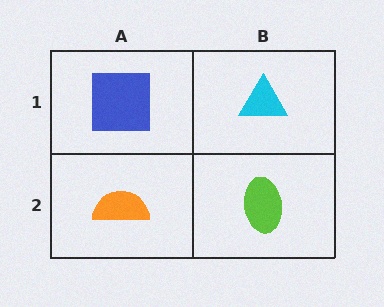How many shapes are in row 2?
2 shapes.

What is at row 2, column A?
An orange semicircle.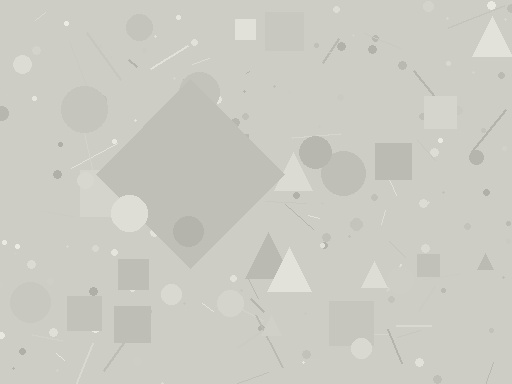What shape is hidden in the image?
A diamond is hidden in the image.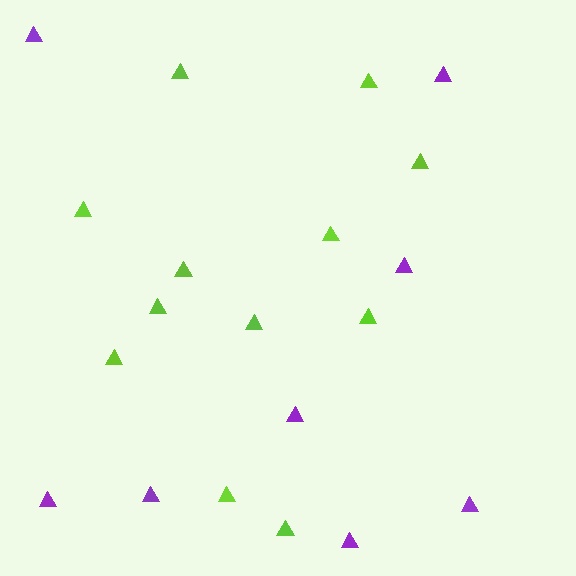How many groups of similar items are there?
There are 2 groups: one group of lime triangles (12) and one group of purple triangles (8).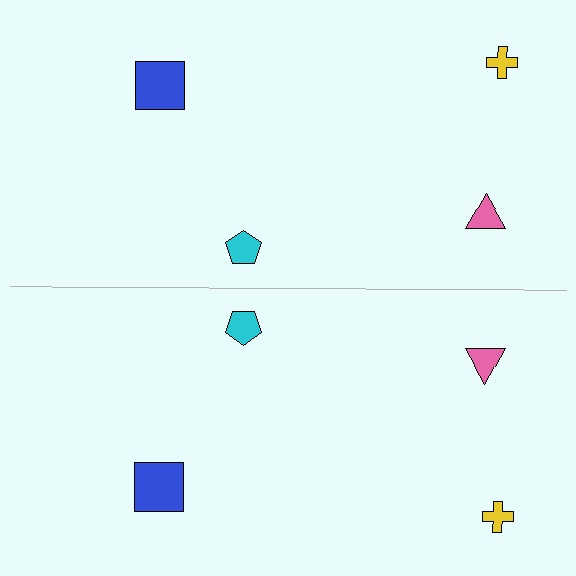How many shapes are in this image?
There are 8 shapes in this image.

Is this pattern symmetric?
Yes, this pattern has bilateral (reflection) symmetry.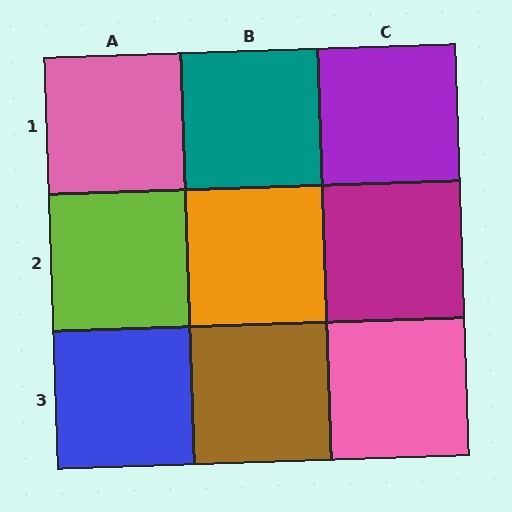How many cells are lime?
1 cell is lime.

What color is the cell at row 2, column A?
Lime.